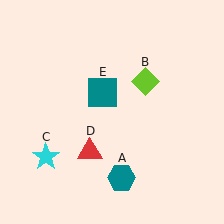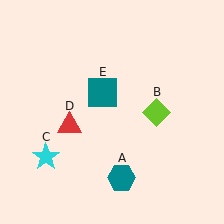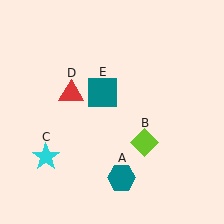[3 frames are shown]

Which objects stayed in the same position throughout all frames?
Teal hexagon (object A) and cyan star (object C) and teal square (object E) remained stationary.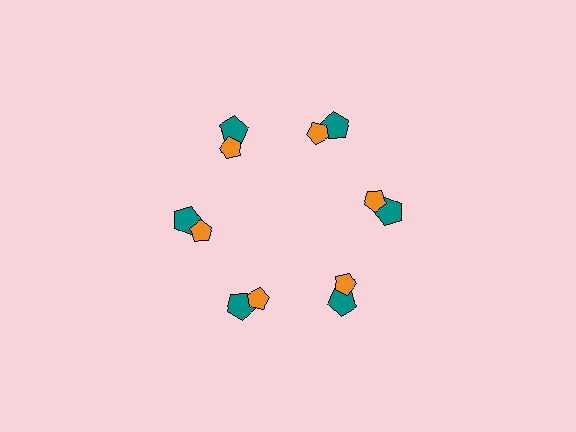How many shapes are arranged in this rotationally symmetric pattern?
There are 12 shapes, arranged in 6 groups of 2.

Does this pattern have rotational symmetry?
Yes, this pattern has 6-fold rotational symmetry. It looks the same after rotating 60 degrees around the center.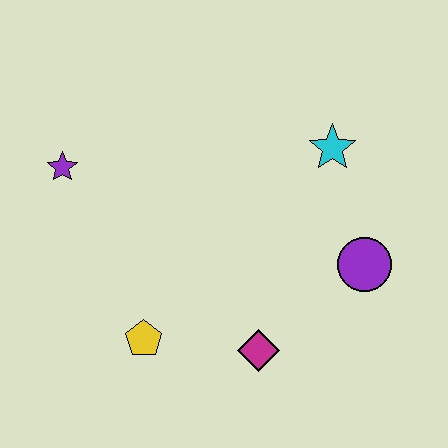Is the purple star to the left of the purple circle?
Yes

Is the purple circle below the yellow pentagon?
No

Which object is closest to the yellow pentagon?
The magenta diamond is closest to the yellow pentagon.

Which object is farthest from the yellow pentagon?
The cyan star is farthest from the yellow pentagon.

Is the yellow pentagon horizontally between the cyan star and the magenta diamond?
No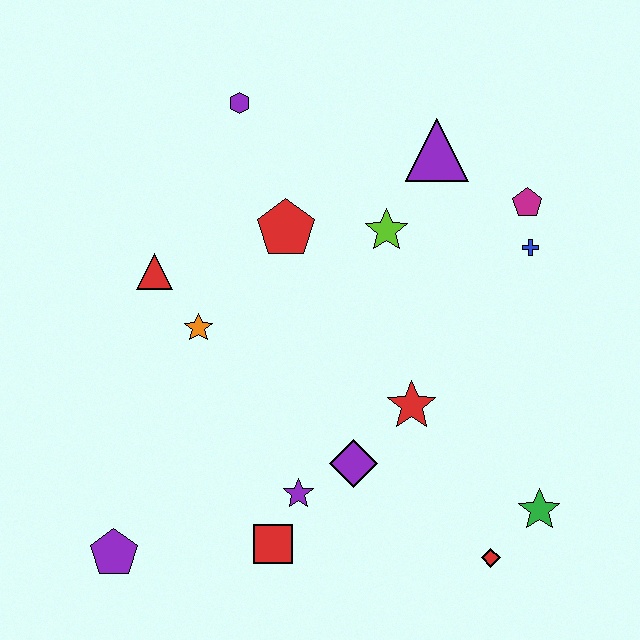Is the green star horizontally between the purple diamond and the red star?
No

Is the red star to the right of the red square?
Yes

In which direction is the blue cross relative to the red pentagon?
The blue cross is to the right of the red pentagon.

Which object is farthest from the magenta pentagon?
The purple pentagon is farthest from the magenta pentagon.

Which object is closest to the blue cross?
The magenta pentagon is closest to the blue cross.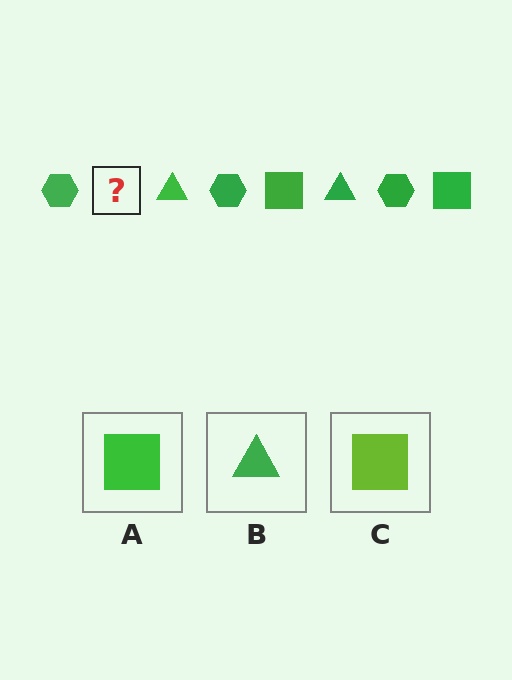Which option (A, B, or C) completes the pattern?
A.